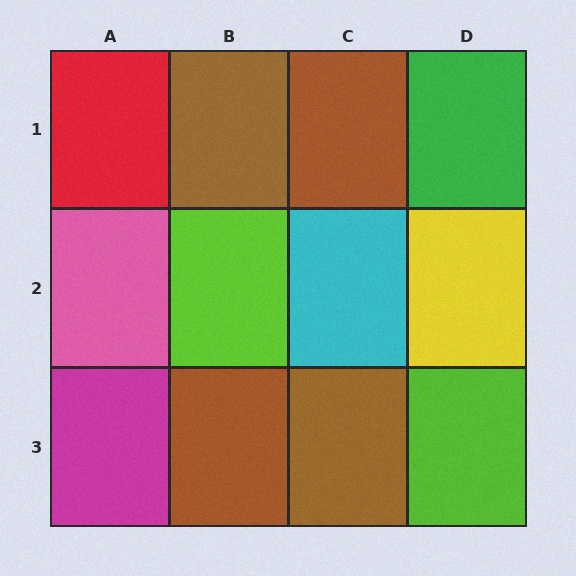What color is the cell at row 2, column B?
Lime.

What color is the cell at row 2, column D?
Yellow.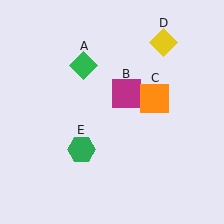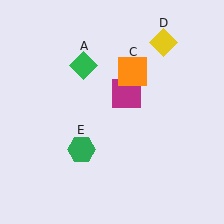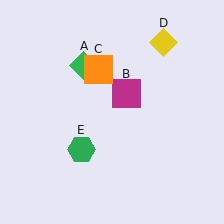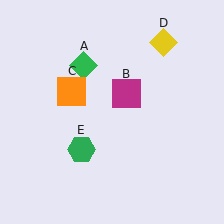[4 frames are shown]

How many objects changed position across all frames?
1 object changed position: orange square (object C).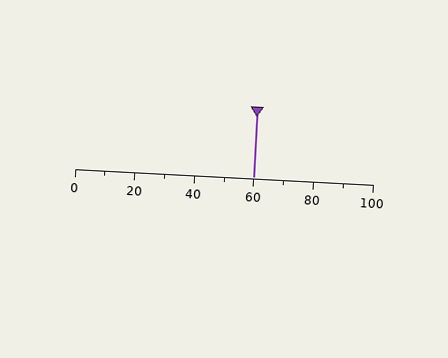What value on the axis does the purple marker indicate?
The marker indicates approximately 60.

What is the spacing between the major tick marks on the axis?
The major ticks are spaced 20 apart.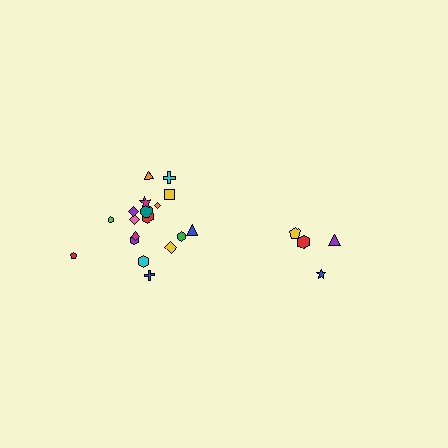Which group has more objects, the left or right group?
The left group.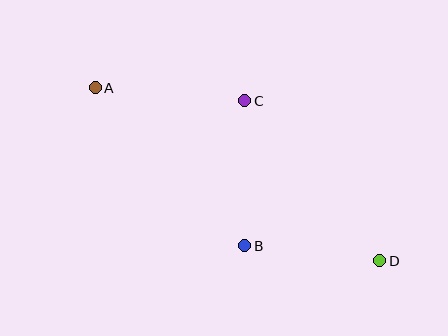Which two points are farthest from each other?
Points A and D are farthest from each other.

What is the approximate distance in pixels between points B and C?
The distance between B and C is approximately 145 pixels.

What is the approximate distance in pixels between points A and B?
The distance between A and B is approximately 217 pixels.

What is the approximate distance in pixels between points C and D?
The distance between C and D is approximately 209 pixels.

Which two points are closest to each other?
Points B and D are closest to each other.